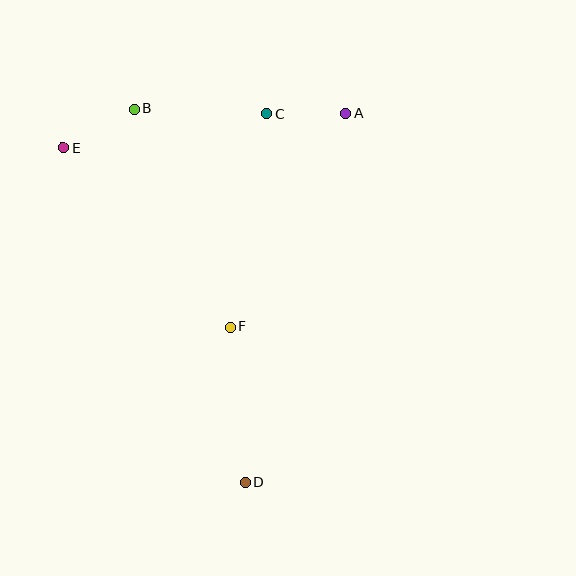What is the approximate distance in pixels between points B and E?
The distance between B and E is approximately 81 pixels.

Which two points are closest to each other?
Points A and C are closest to each other.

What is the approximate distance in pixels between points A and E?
The distance between A and E is approximately 284 pixels.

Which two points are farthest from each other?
Points B and D are farthest from each other.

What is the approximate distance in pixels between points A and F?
The distance between A and F is approximately 242 pixels.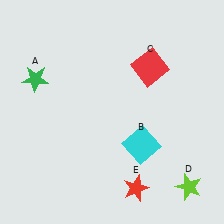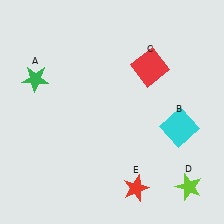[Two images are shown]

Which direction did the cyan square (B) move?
The cyan square (B) moved right.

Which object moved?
The cyan square (B) moved right.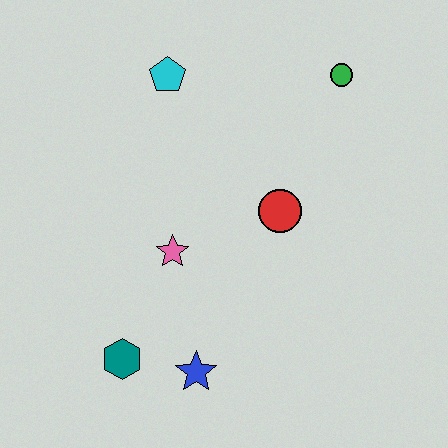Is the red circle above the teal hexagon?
Yes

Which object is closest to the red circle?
The pink star is closest to the red circle.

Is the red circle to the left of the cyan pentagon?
No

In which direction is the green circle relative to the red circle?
The green circle is above the red circle.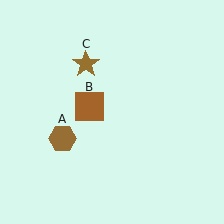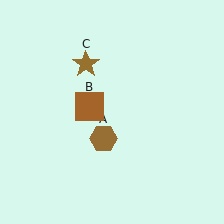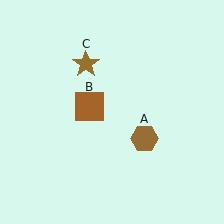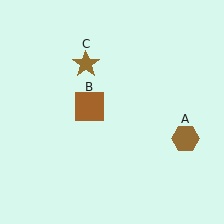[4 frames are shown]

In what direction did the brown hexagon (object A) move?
The brown hexagon (object A) moved right.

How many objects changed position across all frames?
1 object changed position: brown hexagon (object A).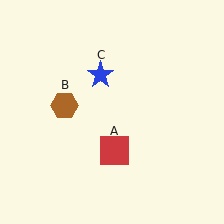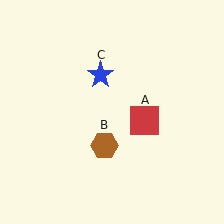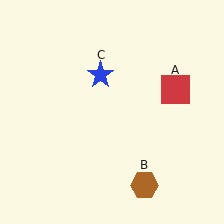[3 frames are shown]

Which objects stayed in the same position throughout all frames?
Blue star (object C) remained stationary.